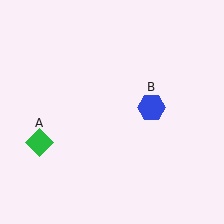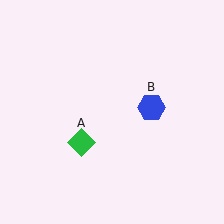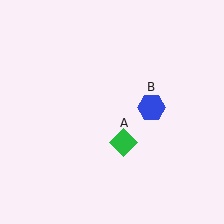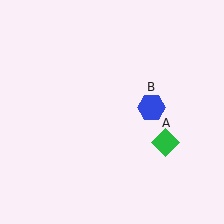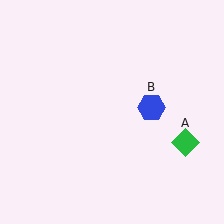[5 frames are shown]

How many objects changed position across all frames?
1 object changed position: green diamond (object A).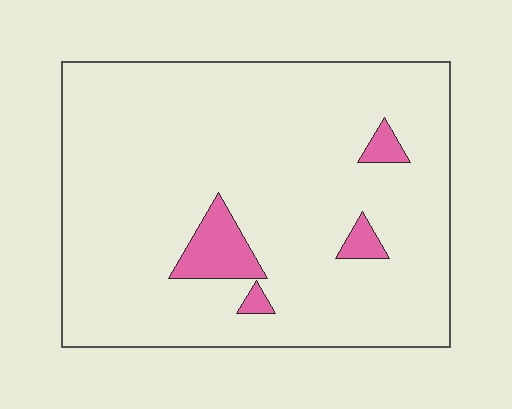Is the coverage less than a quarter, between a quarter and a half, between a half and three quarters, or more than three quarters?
Less than a quarter.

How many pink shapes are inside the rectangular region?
4.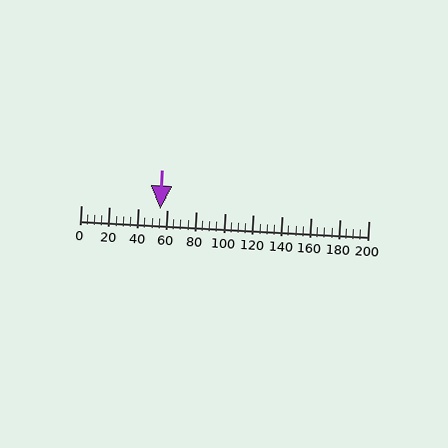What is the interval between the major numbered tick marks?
The major tick marks are spaced 20 units apart.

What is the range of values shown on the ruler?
The ruler shows values from 0 to 200.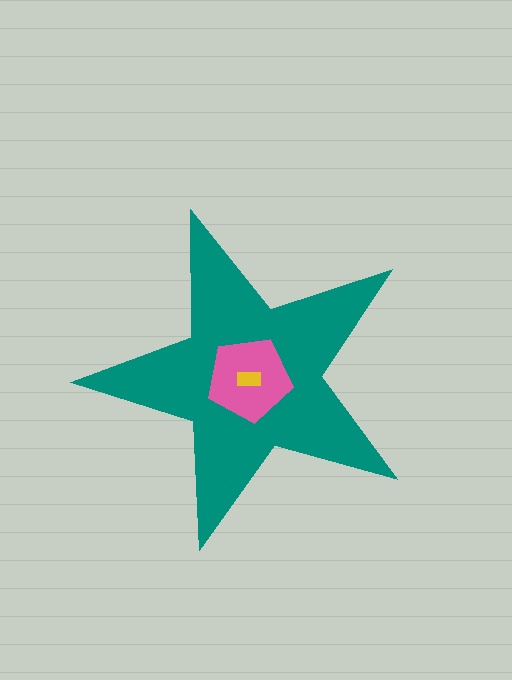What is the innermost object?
The yellow rectangle.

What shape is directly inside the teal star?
The pink pentagon.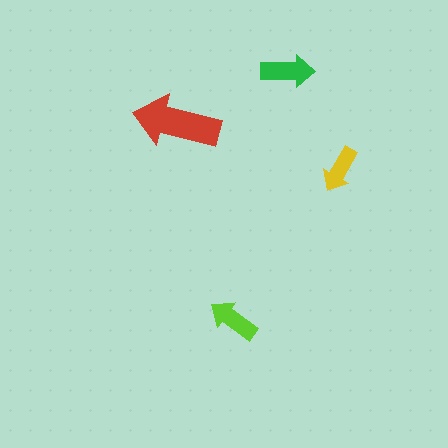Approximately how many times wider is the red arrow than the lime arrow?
About 1.5 times wider.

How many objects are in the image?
There are 4 objects in the image.